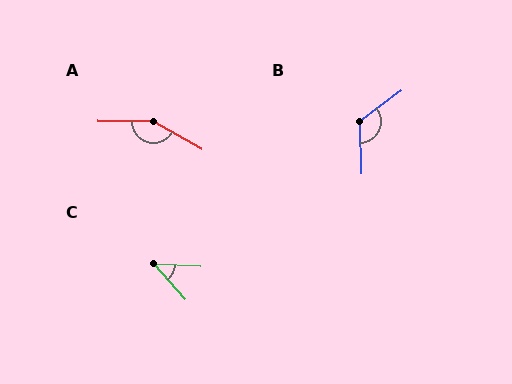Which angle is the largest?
A, at approximately 152 degrees.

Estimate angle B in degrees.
Approximately 125 degrees.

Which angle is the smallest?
C, at approximately 46 degrees.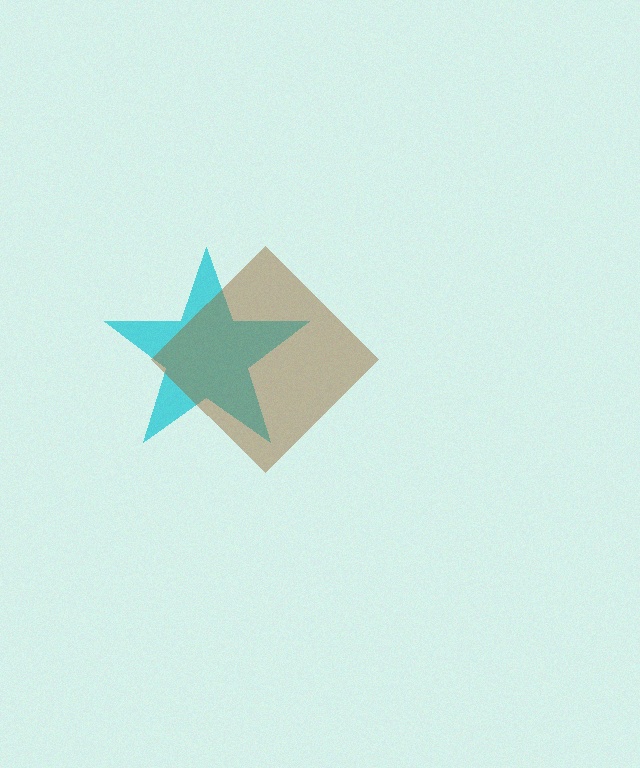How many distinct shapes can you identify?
There are 2 distinct shapes: a cyan star, a brown diamond.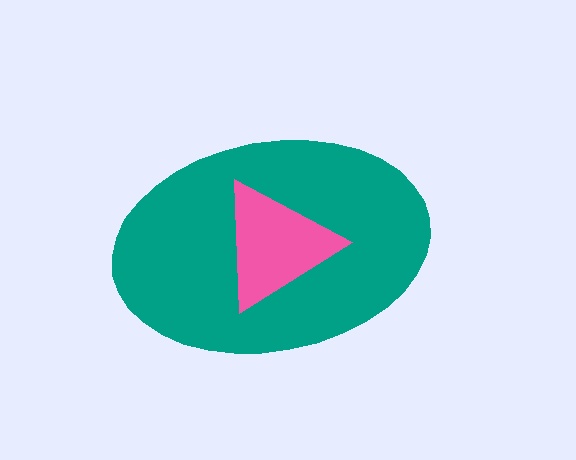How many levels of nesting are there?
2.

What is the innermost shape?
The pink triangle.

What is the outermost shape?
The teal ellipse.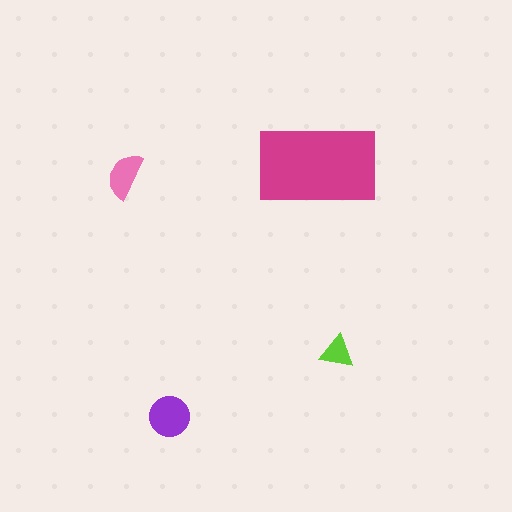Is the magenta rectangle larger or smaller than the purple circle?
Larger.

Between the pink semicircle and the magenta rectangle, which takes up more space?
The magenta rectangle.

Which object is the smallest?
The lime triangle.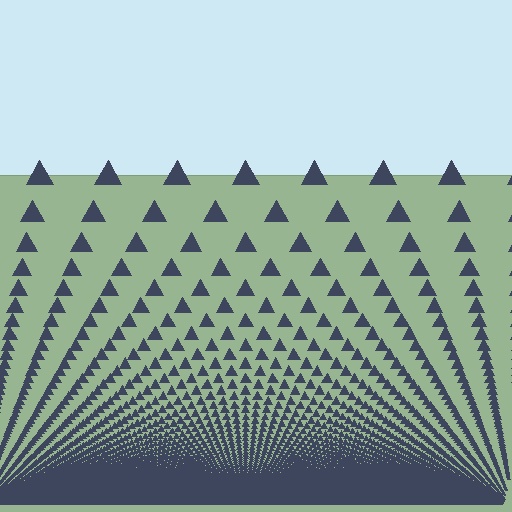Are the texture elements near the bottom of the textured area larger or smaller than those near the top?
Smaller. The gradient is inverted — elements near the bottom are smaller and denser.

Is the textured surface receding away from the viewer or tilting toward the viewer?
The surface appears to tilt toward the viewer. Texture elements get larger and sparser toward the top.